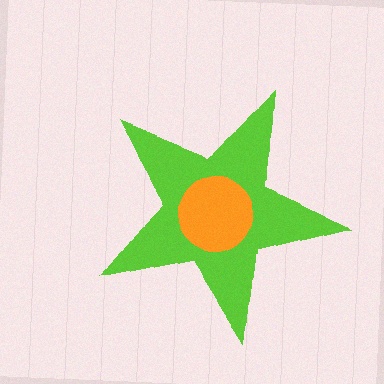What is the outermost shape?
The lime star.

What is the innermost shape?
The orange circle.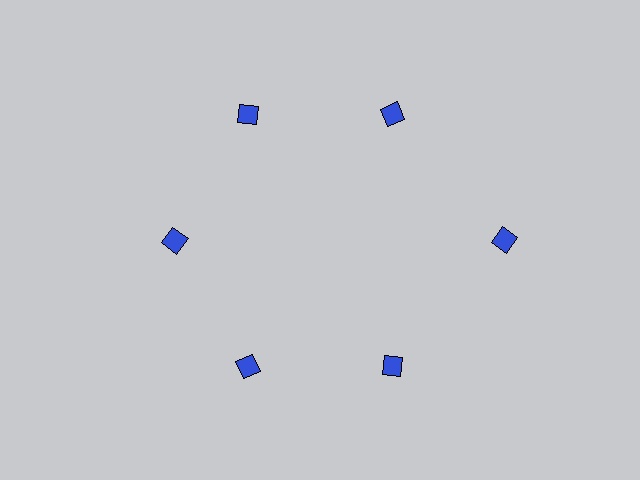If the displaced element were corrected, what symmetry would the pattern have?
It would have 6-fold rotational symmetry — the pattern would map onto itself every 60 degrees.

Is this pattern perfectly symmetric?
No. The 6 blue diamonds are arranged in a ring, but one element near the 3 o'clock position is pushed outward from the center, breaking the 6-fold rotational symmetry.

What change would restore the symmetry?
The symmetry would be restored by moving it inward, back onto the ring so that all 6 diamonds sit at equal angles and equal distance from the center.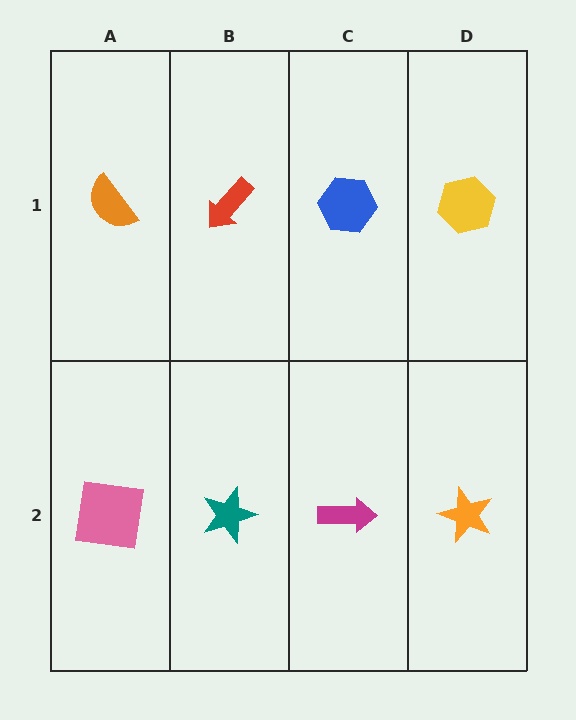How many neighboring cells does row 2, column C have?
3.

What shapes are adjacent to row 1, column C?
A magenta arrow (row 2, column C), a red arrow (row 1, column B), a yellow hexagon (row 1, column D).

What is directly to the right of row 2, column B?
A magenta arrow.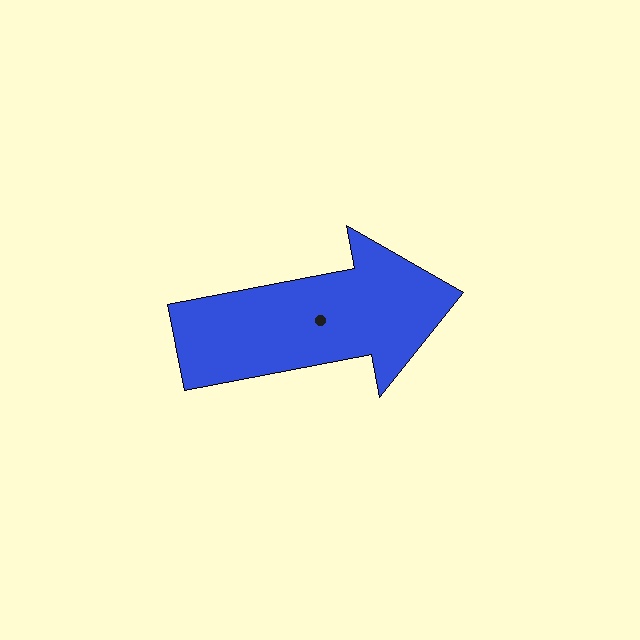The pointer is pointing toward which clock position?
Roughly 3 o'clock.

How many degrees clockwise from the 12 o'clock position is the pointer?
Approximately 79 degrees.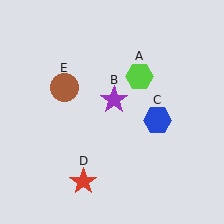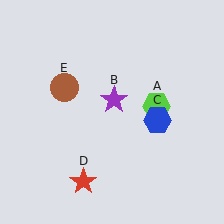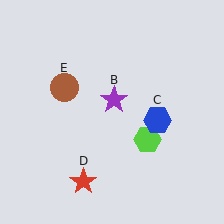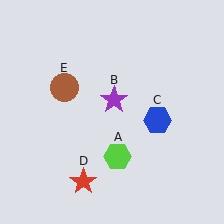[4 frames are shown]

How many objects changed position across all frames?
1 object changed position: lime hexagon (object A).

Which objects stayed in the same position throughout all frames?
Purple star (object B) and blue hexagon (object C) and red star (object D) and brown circle (object E) remained stationary.